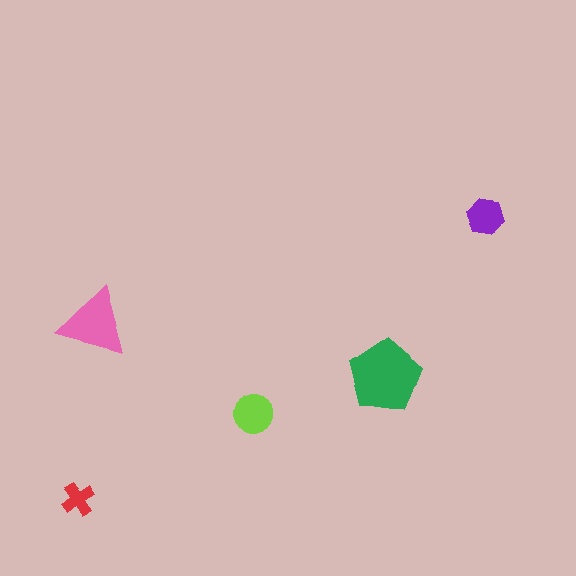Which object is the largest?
The green pentagon.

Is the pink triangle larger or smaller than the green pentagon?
Smaller.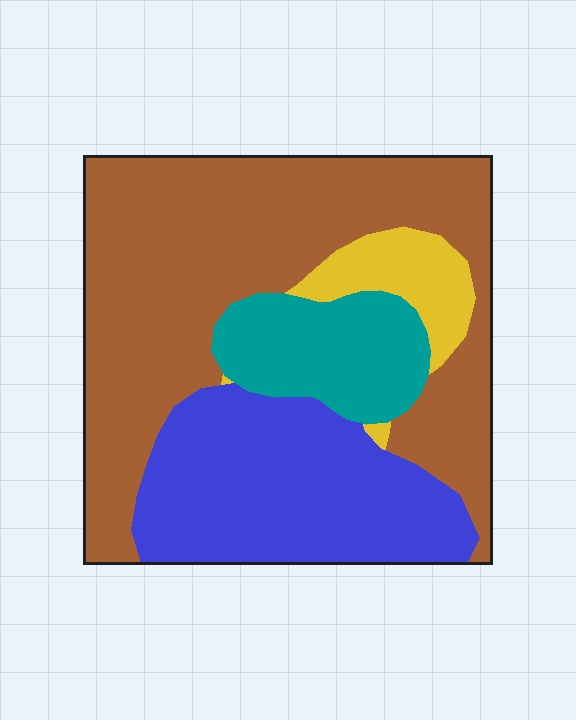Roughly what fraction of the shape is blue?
Blue takes up between a quarter and a half of the shape.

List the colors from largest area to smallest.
From largest to smallest: brown, blue, teal, yellow.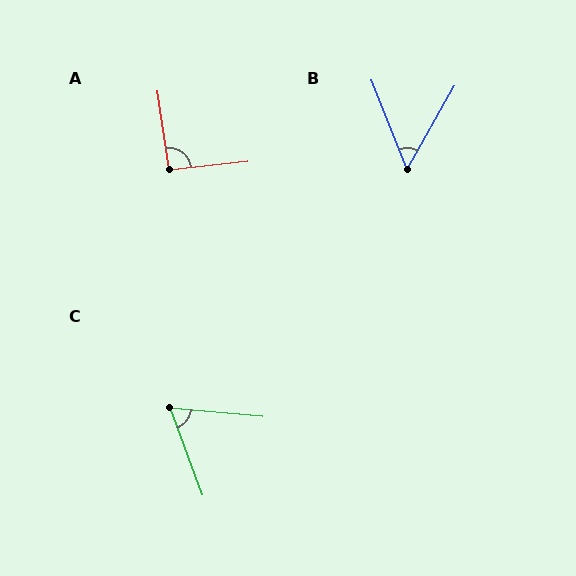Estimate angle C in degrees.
Approximately 65 degrees.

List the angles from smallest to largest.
B (51°), C (65°), A (92°).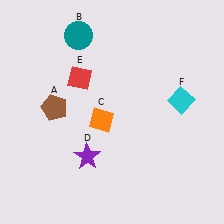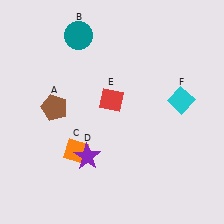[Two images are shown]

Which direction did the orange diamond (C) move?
The orange diamond (C) moved down.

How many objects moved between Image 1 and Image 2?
2 objects moved between the two images.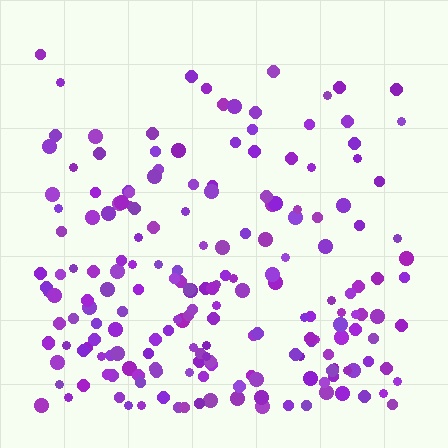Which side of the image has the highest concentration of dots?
The bottom.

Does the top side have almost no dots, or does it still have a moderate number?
Still a moderate number, just noticeably fewer than the bottom.